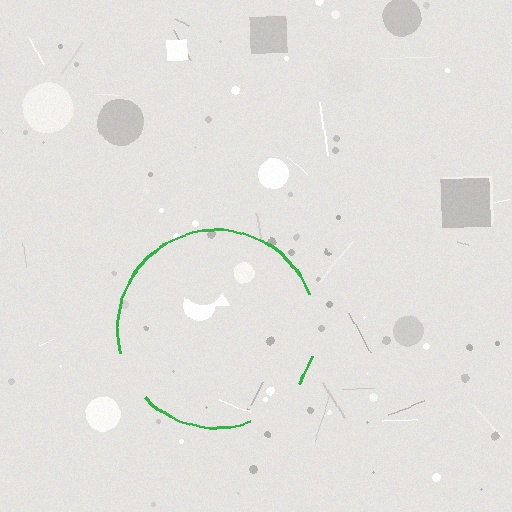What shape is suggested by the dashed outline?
The dashed outline suggests a circle.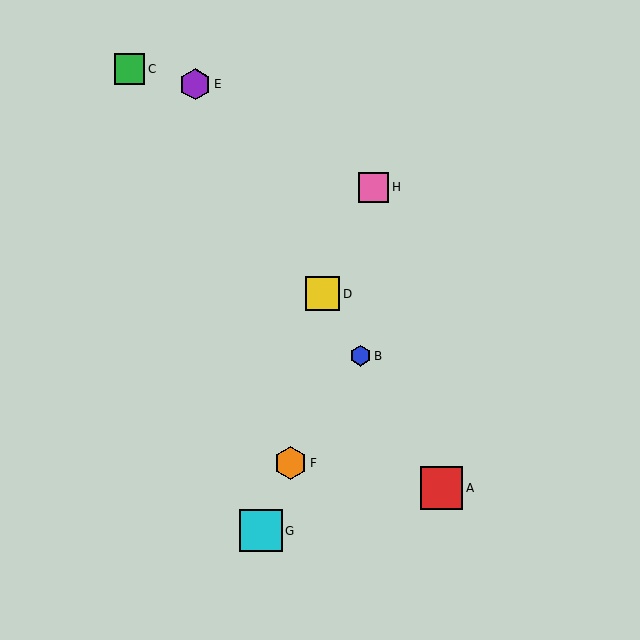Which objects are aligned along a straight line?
Objects A, B, D, E are aligned along a straight line.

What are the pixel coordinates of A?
Object A is at (441, 488).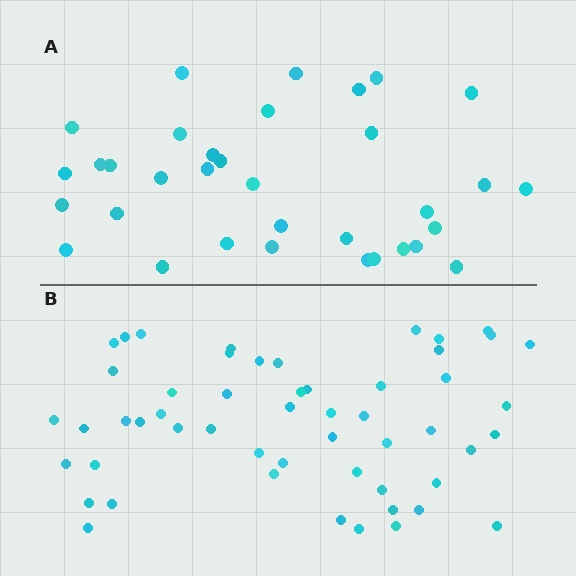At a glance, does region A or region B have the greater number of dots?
Region B (the bottom region) has more dots.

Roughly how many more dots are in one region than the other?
Region B has approximately 20 more dots than region A.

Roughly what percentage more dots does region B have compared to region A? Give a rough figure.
About 55% more.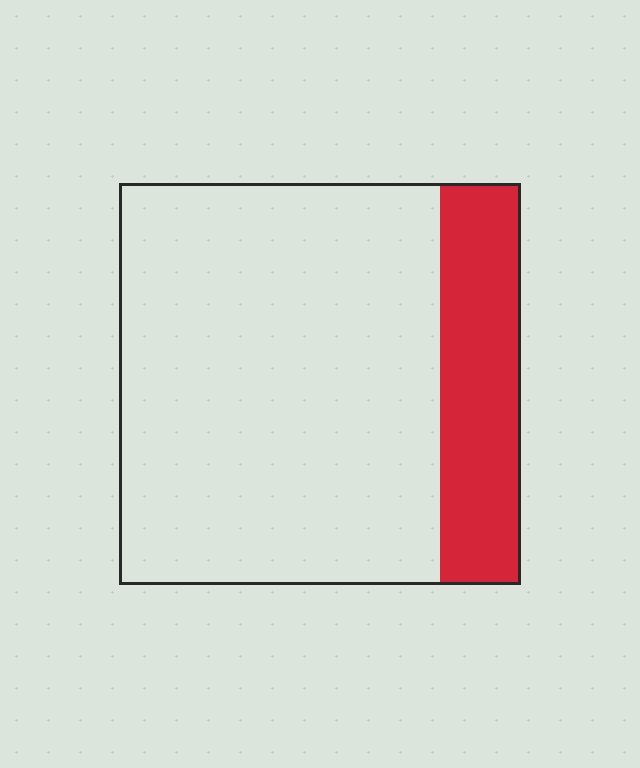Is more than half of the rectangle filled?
No.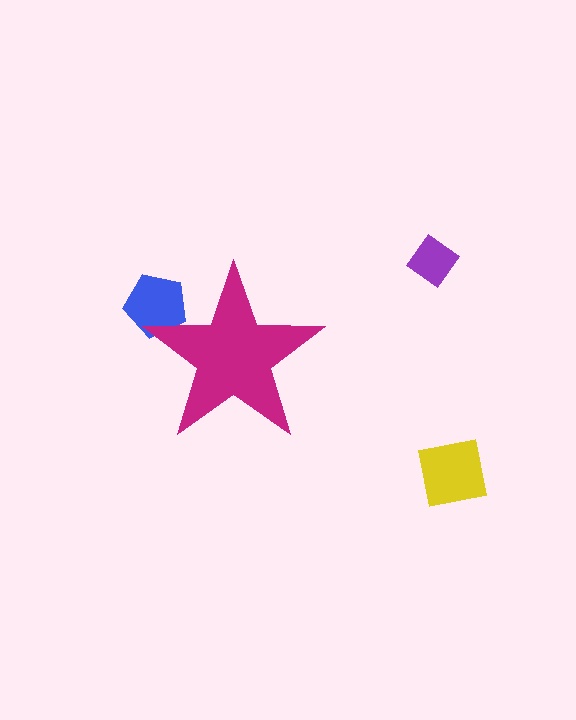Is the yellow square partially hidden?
No, the yellow square is fully visible.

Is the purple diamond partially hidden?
No, the purple diamond is fully visible.